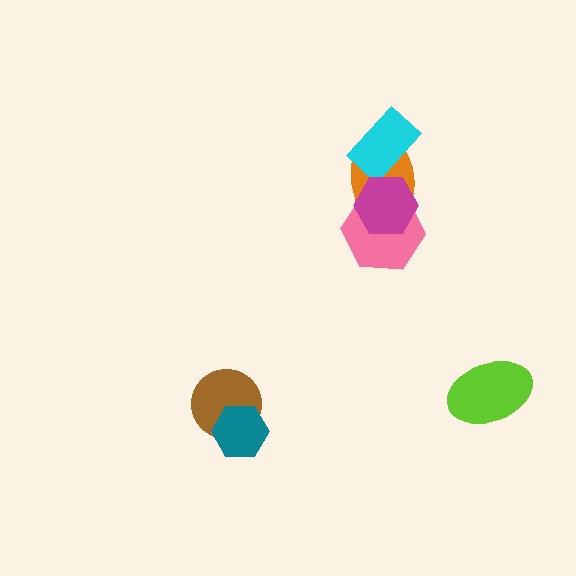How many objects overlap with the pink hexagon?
2 objects overlap with the pink hexagon.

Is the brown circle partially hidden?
Yes, it is partially covered by another shape.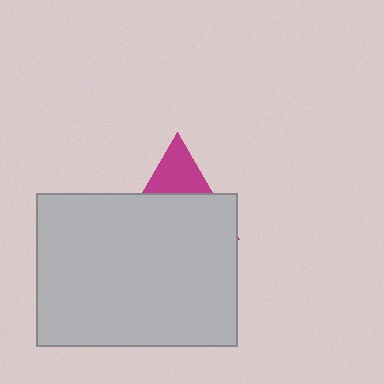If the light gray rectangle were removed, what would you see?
You would see the complete magenta triangle.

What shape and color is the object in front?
The object in front is a light gray rectangle.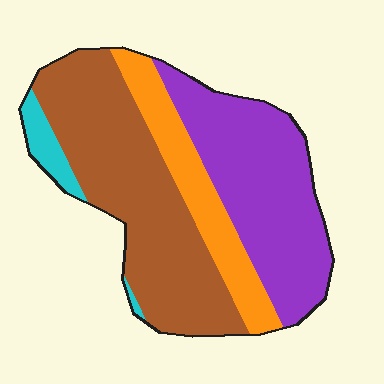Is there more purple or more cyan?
Purple.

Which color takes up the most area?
Brown, at roughly 45%.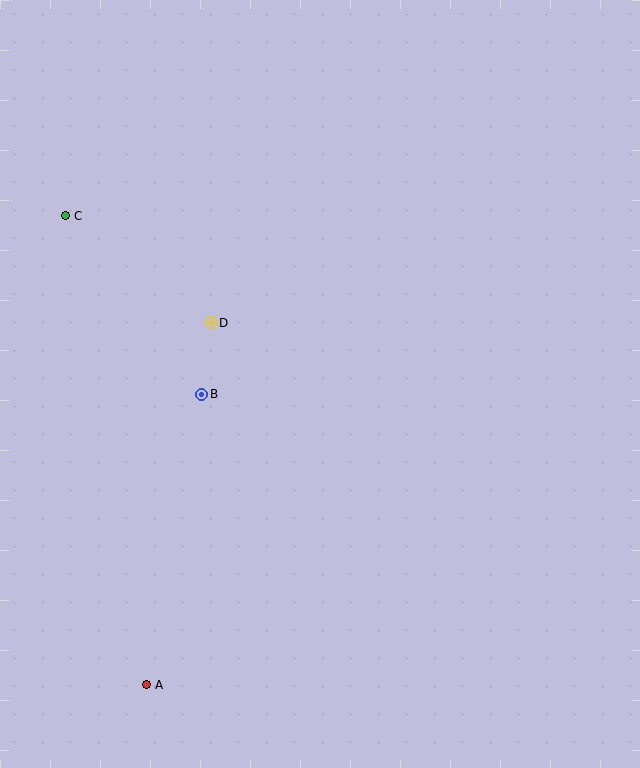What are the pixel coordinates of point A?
Point A is at (147, 685).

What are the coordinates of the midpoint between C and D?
The midpoint between C and D is at (139, 269).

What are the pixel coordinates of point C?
Point C is at (66, 216).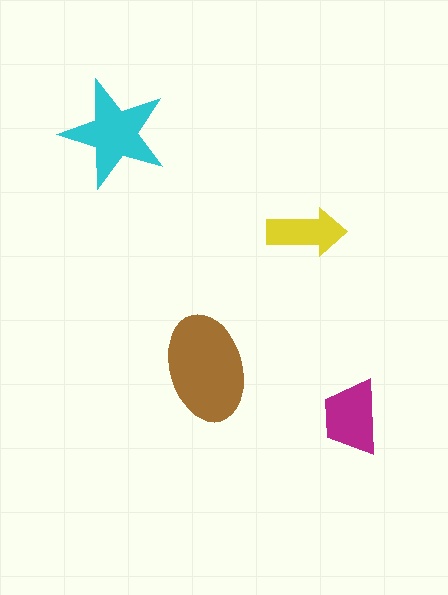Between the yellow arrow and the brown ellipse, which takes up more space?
The brown ellipse.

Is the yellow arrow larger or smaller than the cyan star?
Smaller.